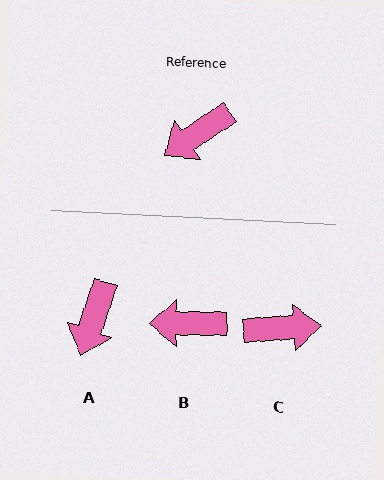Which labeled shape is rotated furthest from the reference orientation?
C, about 150 degrees away.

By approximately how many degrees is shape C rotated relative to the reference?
Approximately 150 degrees counter-clockwise.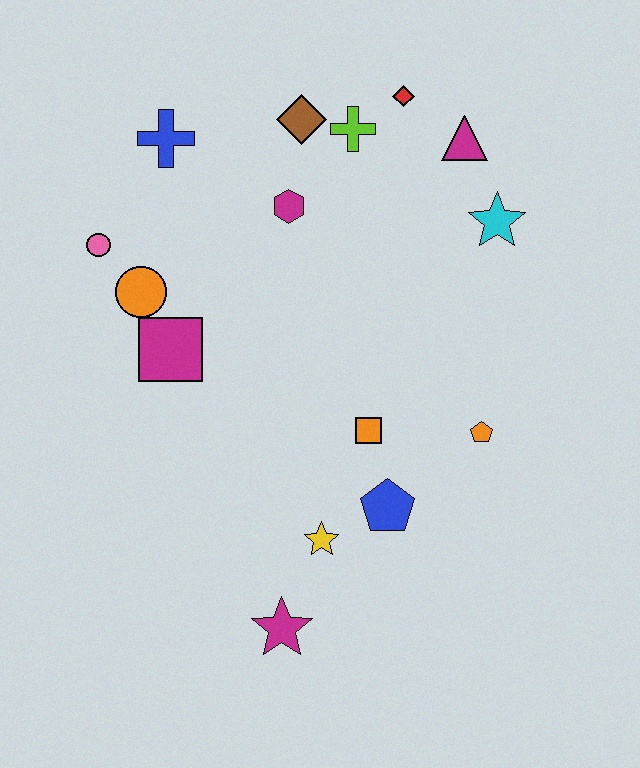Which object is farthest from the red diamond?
The magenta star is farthest from the red diamond.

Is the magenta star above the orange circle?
No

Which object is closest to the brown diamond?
The lime cross is closest to the brown diamond.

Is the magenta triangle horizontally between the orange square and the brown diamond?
No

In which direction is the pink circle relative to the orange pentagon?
The pink circle is to the left of the orange pentagon.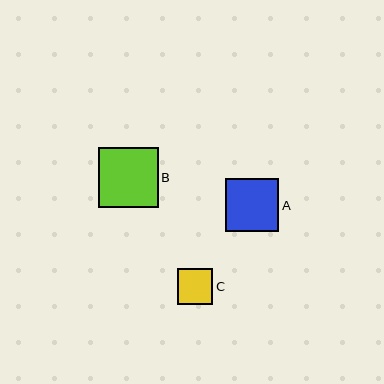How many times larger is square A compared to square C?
Square A is approximately 1.5 times the size of square C.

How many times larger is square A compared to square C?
Square A is approximately 1.5 times the size of square C.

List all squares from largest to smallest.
From largest to smallest: B, A, C.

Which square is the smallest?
Square C is the smallest with a size of approximately 35 pixels.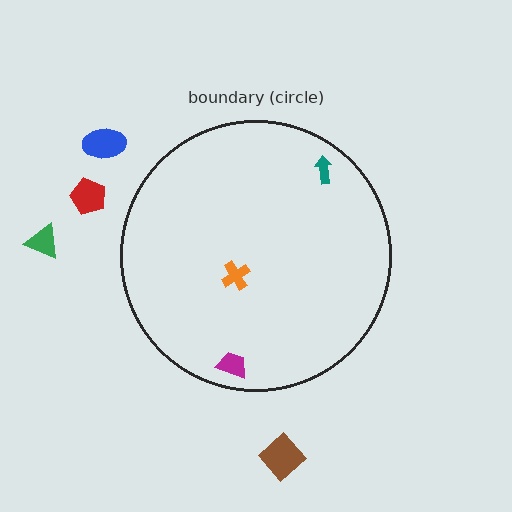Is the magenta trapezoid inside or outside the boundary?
Inside.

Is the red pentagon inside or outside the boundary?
Outside.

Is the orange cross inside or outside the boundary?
Inside.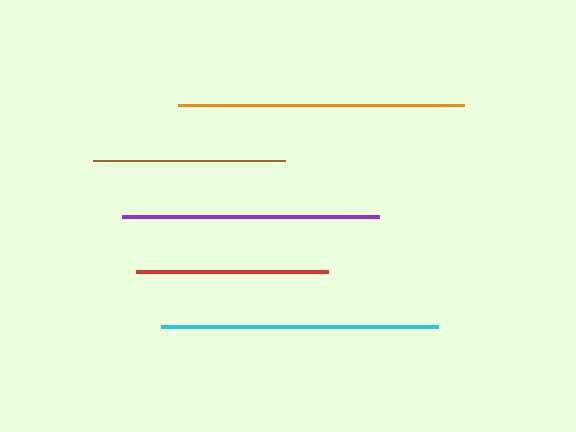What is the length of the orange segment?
The orange segment is approximately 286 pixels long.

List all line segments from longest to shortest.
From longest to shortest: orange, cyan, purple, red, brown.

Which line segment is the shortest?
The brown line is the shortest at approximately 192 pixels.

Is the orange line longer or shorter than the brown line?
The orange line is longer than the brown line.